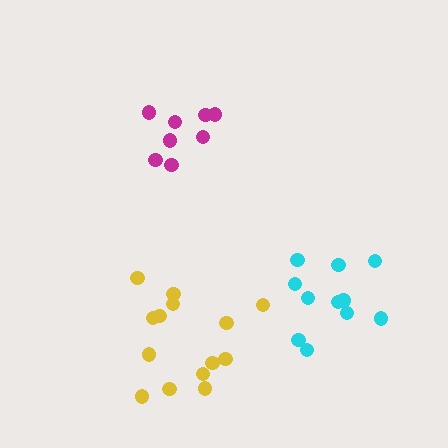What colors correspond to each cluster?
The clusters are colored: yellow, cyan, magenta.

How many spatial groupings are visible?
There are 3 spatial groupings.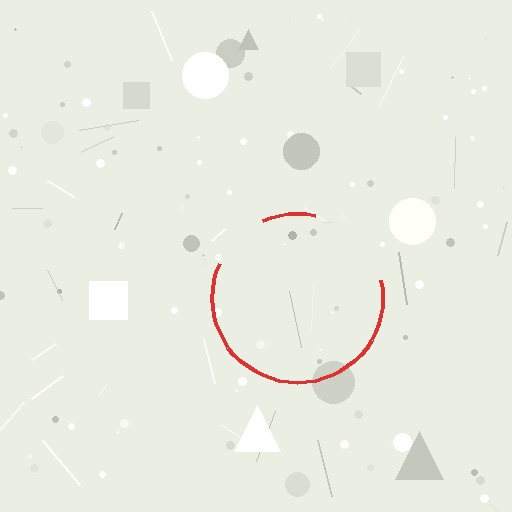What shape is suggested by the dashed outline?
The dashed outline suggests a circle.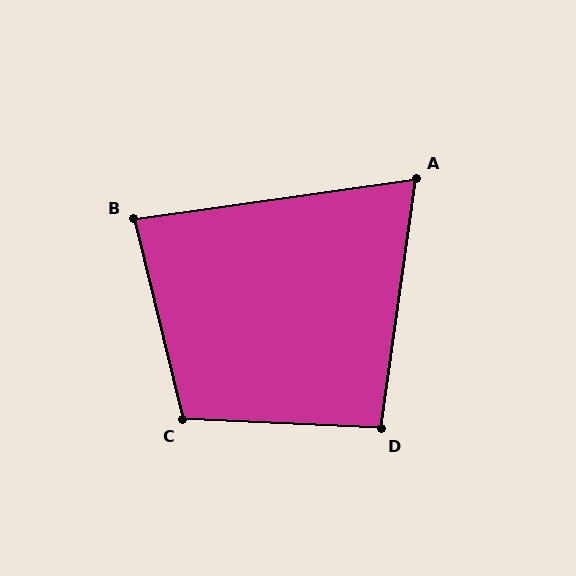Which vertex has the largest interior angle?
C, at approximately 106 degrees.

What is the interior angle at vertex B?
Approximately 85 degrees (acute).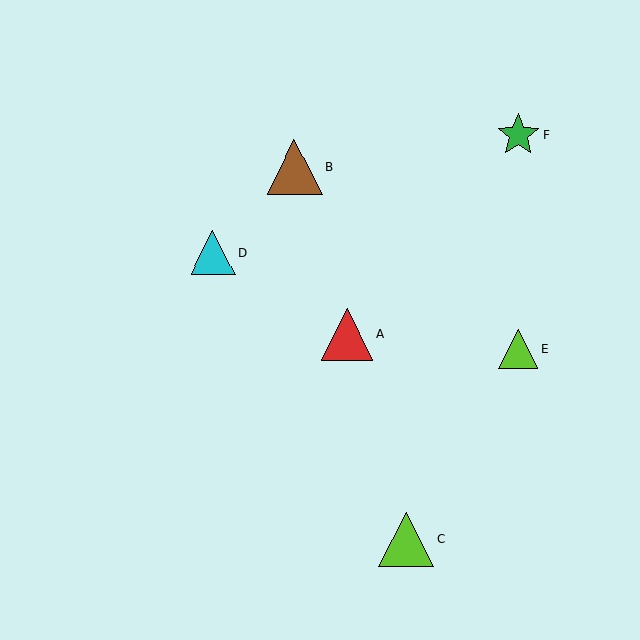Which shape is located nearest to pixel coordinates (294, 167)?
The brown triangle (labeled B) at (294, 167) is nearest to that location.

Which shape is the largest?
The lime triangle (labeled C) is the largest.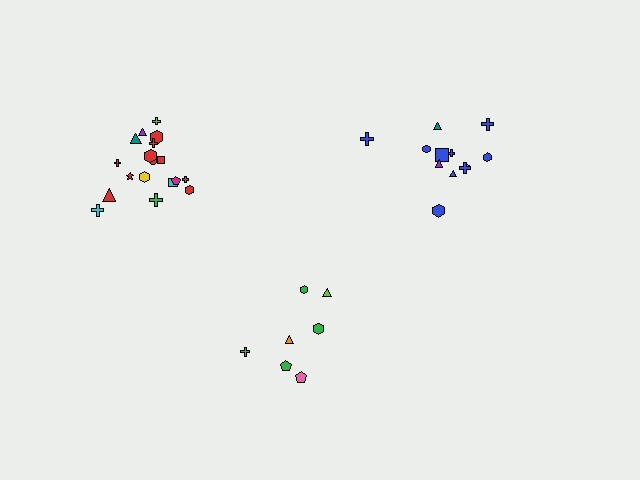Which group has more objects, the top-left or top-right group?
The top-left group.